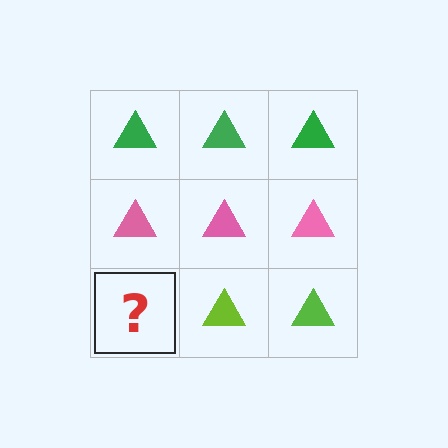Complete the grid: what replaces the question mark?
The question mark should be replaced with a lime triangle.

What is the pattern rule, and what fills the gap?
The rule is that each row has a consistent color. The gap should be filled with a lime triangle.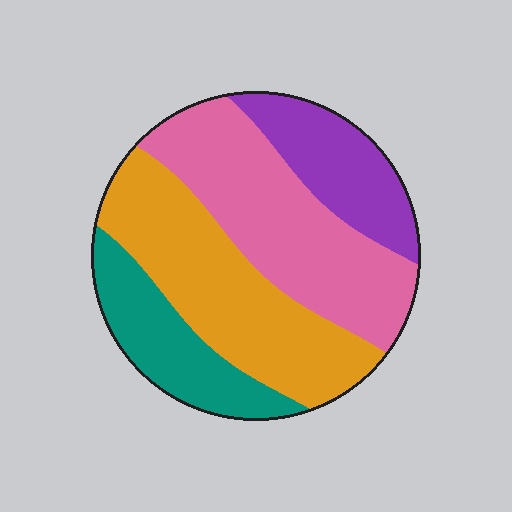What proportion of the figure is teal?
Teal takes up less than a quarter of the figure.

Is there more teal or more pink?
Pink.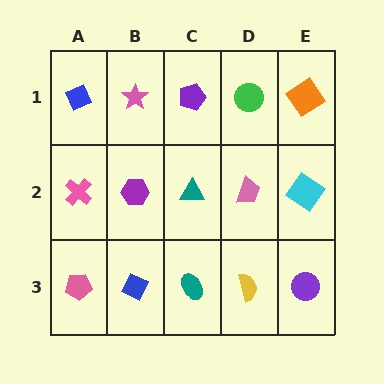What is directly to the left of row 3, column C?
A blue diamond.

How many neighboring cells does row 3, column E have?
2.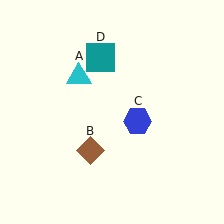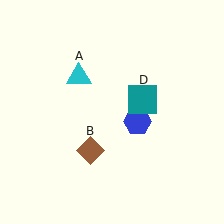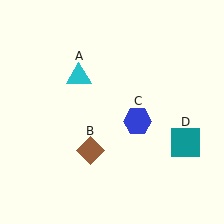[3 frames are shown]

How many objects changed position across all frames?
1 object changed position: teal square (object D).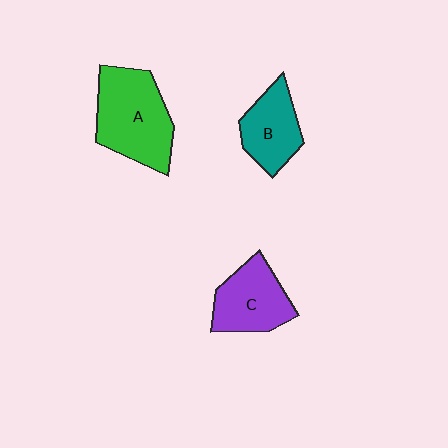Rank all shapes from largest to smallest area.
From largest to smallest: A (green), C (purple), B (teal).